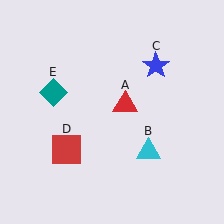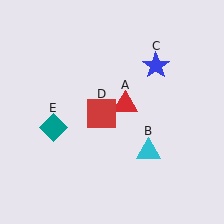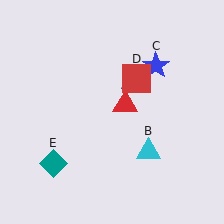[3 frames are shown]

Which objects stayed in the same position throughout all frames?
Red triangle (object A) and cyan triangle (object B) and blue star (object C) remained stationary.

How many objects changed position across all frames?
2 objects changed position: red square (object D), teal diamond (object E).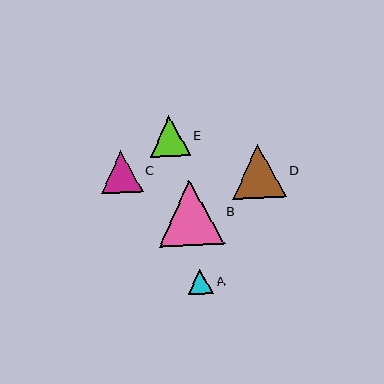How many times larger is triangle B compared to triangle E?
Triangle B is approximately 1.6 times the size of triangle E.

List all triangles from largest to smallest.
From largest to smallest: B, D, C, E, A.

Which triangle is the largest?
Triangle B is the largest with a size of approximately 65 pixels.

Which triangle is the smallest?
Triangle A is the smallest with a size of approximately 25 pixels.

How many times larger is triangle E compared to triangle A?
Triangle E is approximately 1.6 times the size of triangle A.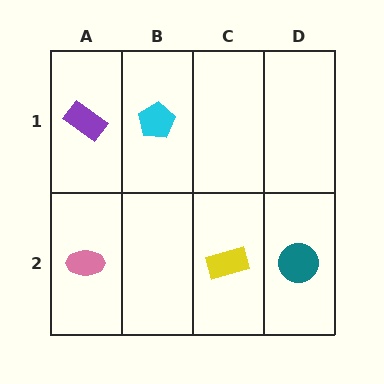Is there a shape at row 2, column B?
No, that cell is empty.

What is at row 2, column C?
A yellow rectangle.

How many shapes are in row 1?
2 shapes.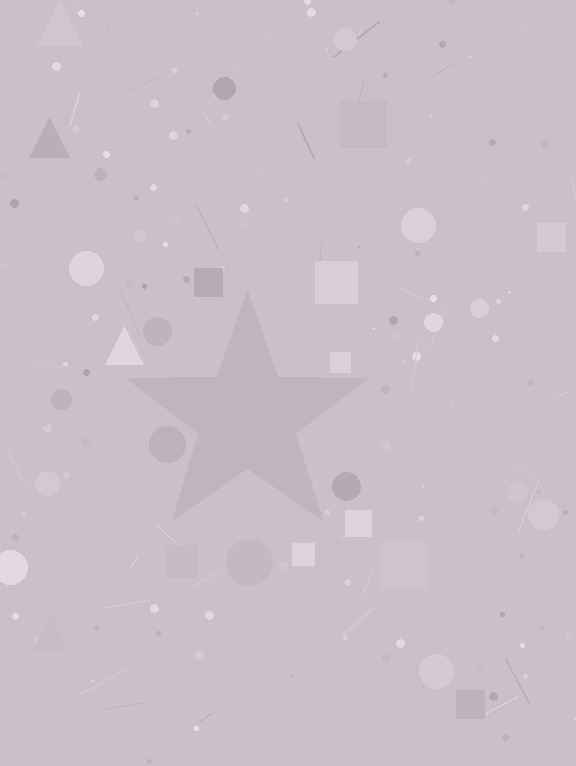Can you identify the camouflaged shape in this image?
The camouflaged shape is a star.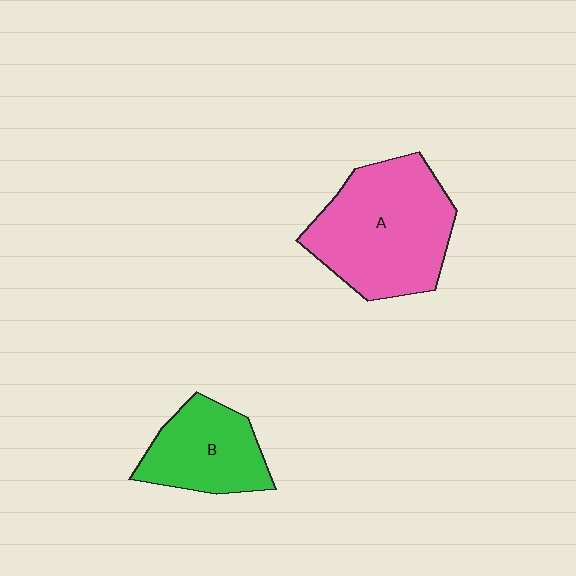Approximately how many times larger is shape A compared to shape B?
Approximately 1.7 times.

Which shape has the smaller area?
Shape B (green).